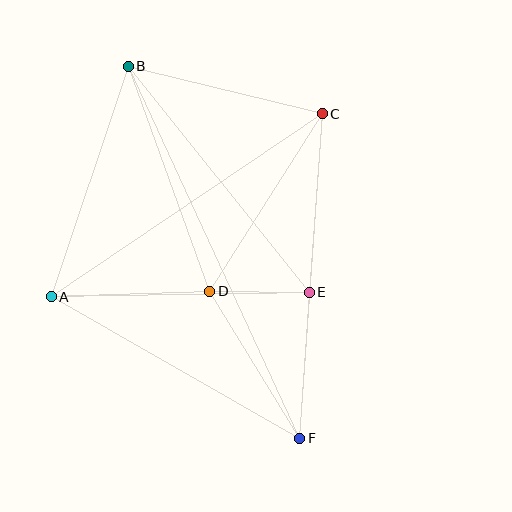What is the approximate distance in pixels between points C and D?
The distance between C and D is approximately 210 pixels.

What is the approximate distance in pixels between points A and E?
The distance between A and E is approximately 258 pixels.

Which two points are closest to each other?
Points D and E are closest to each other.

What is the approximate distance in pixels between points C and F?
The distance between C and F is approximately 325 pixels.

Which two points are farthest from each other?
Points B and F are farthest from each other.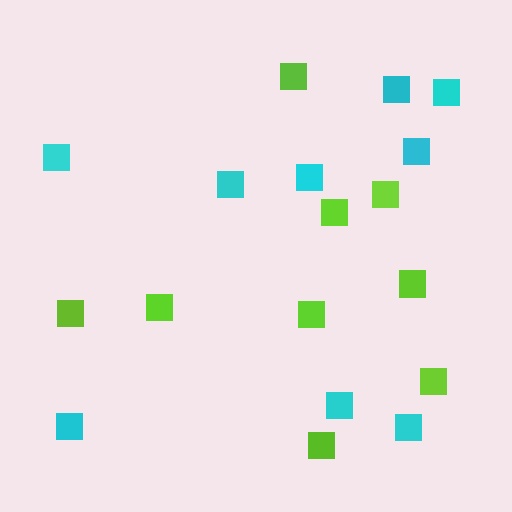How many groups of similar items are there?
There are 2 groups: one group of lime squares (9) and one group of cyan squares (9).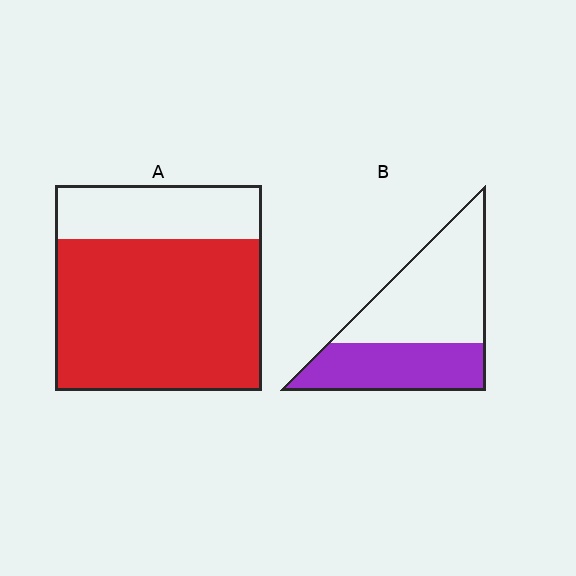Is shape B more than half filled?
No.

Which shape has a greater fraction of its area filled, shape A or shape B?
Shape A.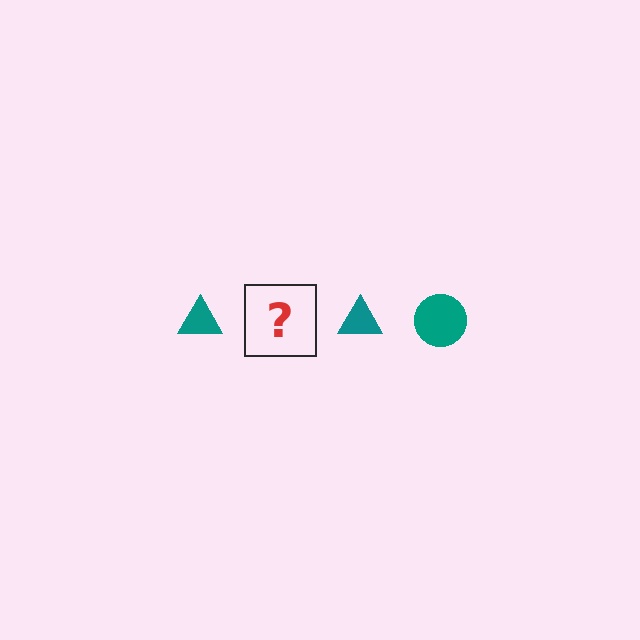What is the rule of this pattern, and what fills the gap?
The rule is that the pattern cycles through triangle, circle shapes in teal. The gap should be filled with a teal circle.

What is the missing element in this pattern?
The missing element is a teal circle.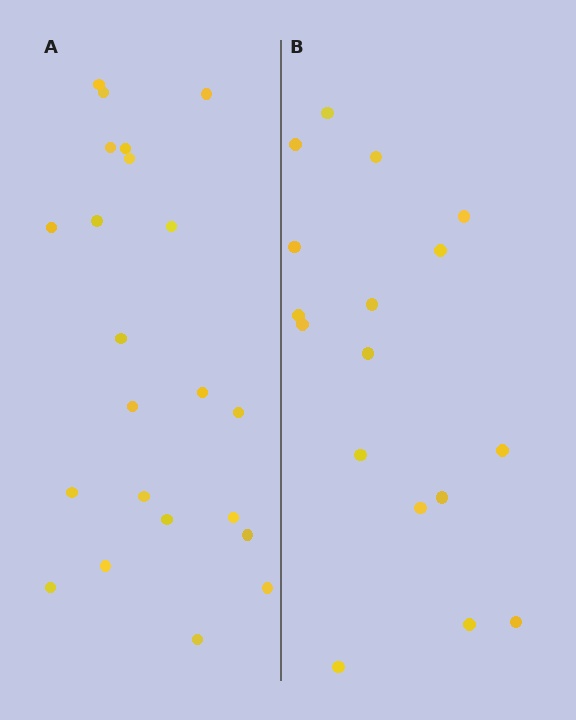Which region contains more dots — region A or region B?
Region A (the left region) has more dots.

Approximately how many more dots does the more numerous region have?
Region A has about 5 more dots than region B.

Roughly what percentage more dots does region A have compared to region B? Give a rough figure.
About 30% more.